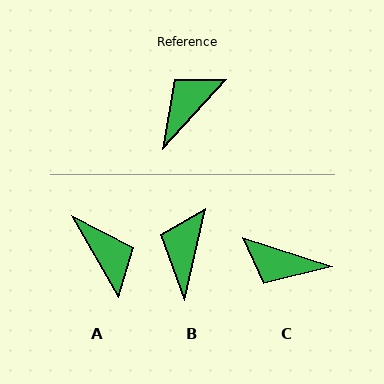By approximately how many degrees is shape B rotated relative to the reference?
Approximately 30 degrees counter-clockwise.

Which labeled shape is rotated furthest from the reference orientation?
C, about 115 degrees away.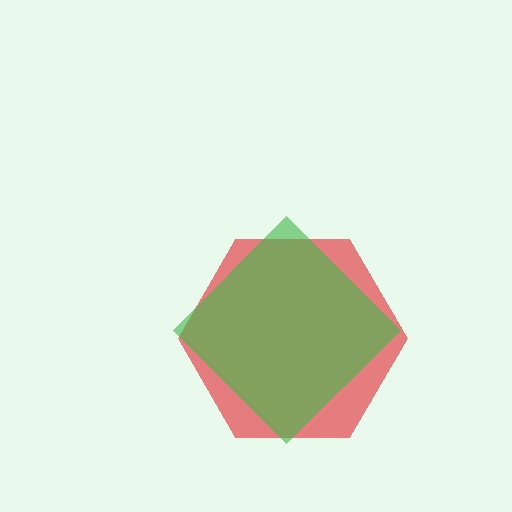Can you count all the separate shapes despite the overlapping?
Yes, there are 2 separate shapes.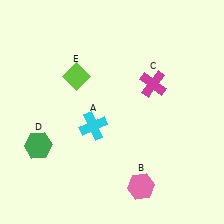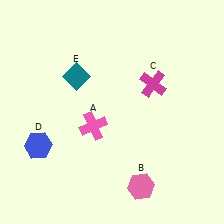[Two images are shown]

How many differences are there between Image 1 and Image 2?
There are 3 differences between the two images.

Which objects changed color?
A changed from cyan to pink. D changed from green to blue. E changed from lime to teal.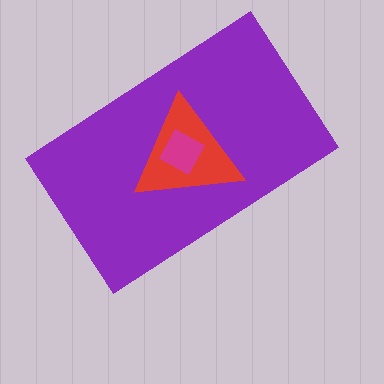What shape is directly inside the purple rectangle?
The red triangle.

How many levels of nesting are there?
3.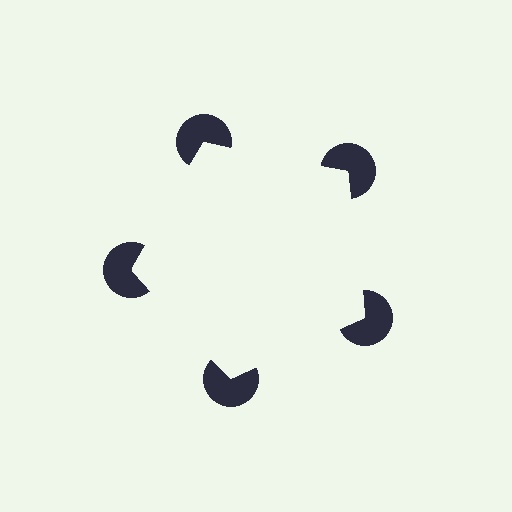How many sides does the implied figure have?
5 sides.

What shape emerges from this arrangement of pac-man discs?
An illusory pentagon — its edges are inferred from the aligned wedge cuts in the pac-man discs, not physically drawn.